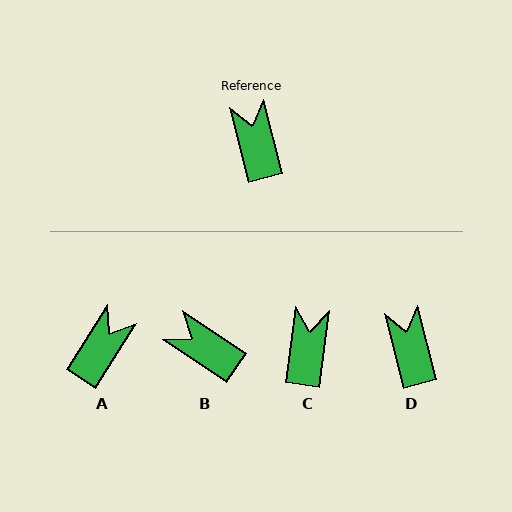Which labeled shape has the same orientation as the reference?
D.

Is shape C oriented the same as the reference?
No, it is off by about 22 degrees.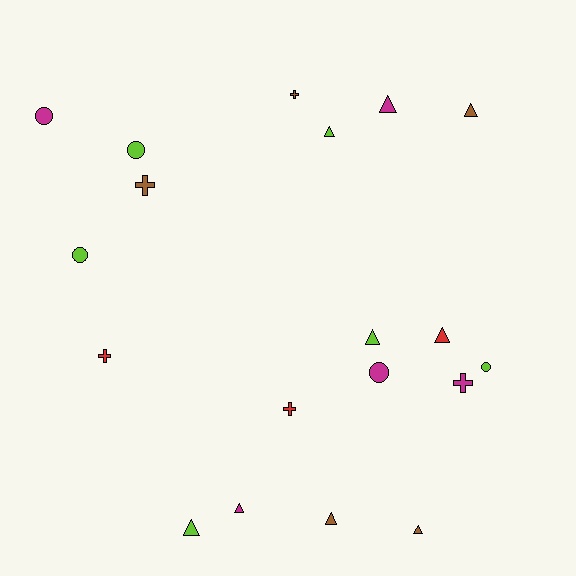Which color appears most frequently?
Lime, with 6 objects.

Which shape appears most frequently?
Triangle, with 9 objects.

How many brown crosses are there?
There are 2 brown crosses.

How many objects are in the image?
There are 19 objects.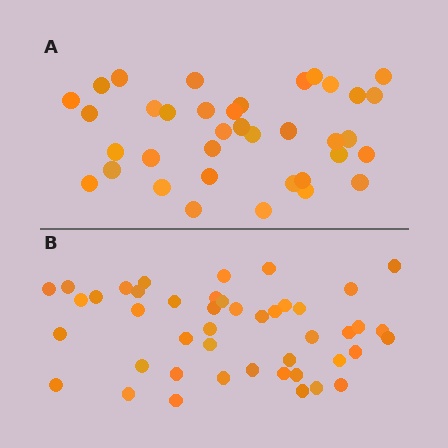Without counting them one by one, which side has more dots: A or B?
Region B (the bottom region) has more dots.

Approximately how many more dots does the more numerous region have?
Region B has roughly 8 or so more dots than region A.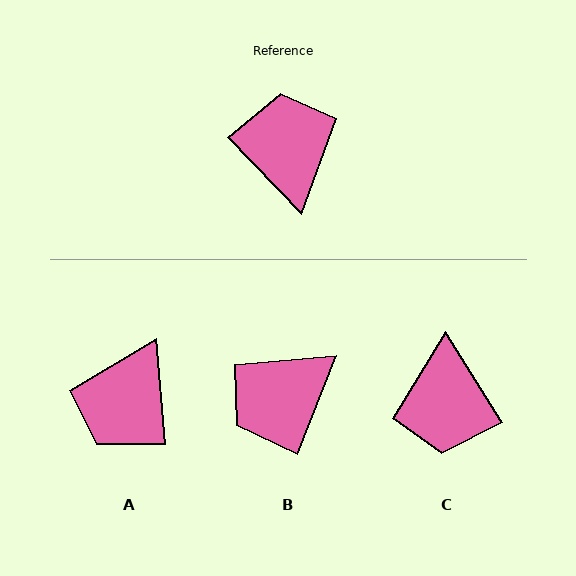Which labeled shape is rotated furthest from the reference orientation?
C, about 168 degrees away.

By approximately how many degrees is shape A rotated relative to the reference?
Approximately 141 degrees counter-clockwise.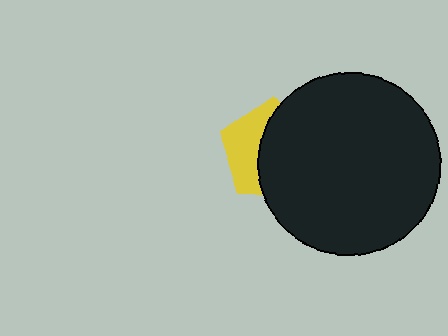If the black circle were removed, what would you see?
You would see the complete yellow pentagon.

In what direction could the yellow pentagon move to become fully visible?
The yellow pentagon could move left. That would shift it out from behind the black circle entirely.